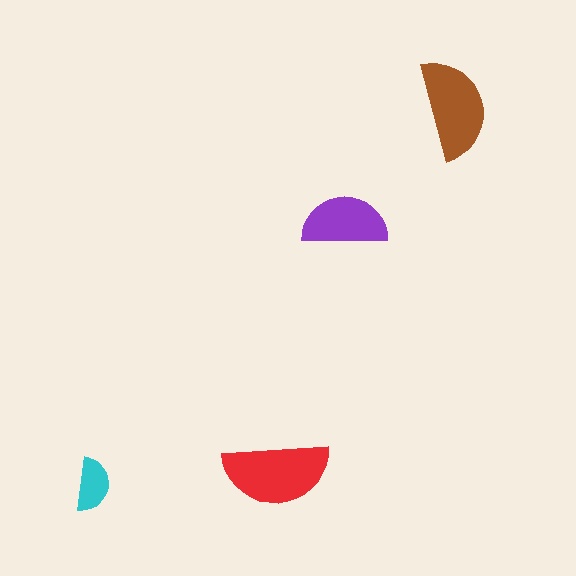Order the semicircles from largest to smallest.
the red one, the brown one, the purple one, the cyan one.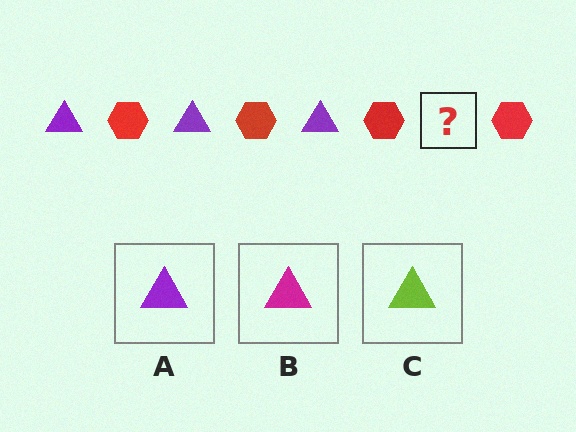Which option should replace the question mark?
Option A.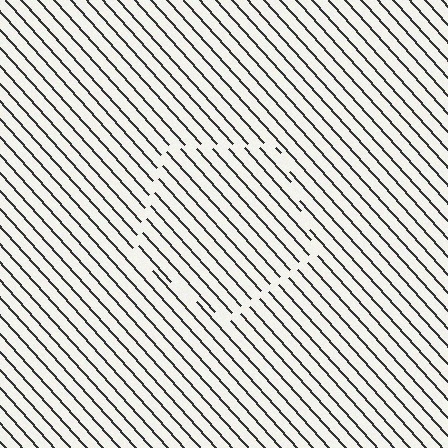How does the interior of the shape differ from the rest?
The interior of the shape contains the same grating, shifted by half a period — the contour is defined by the phase discontinuity where line-ends from the inner and outer gratings abut.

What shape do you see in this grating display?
An illusory pentagon. The interior of the shape contains the same grating, shifted by half a period — the contour is defined by the phase discontinuity where line-ends from the inner and outer gratings abut.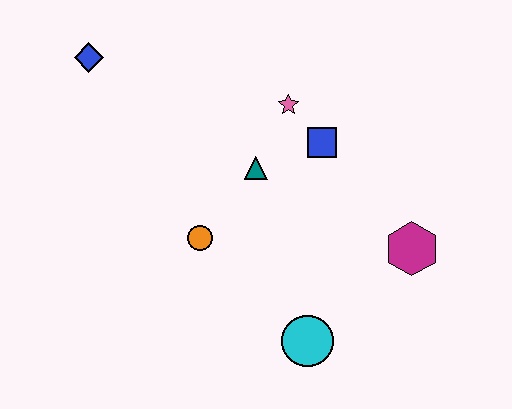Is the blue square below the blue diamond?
Yes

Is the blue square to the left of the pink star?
No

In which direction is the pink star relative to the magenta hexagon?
The pink star is above the magenta hexagon.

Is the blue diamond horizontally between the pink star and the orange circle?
No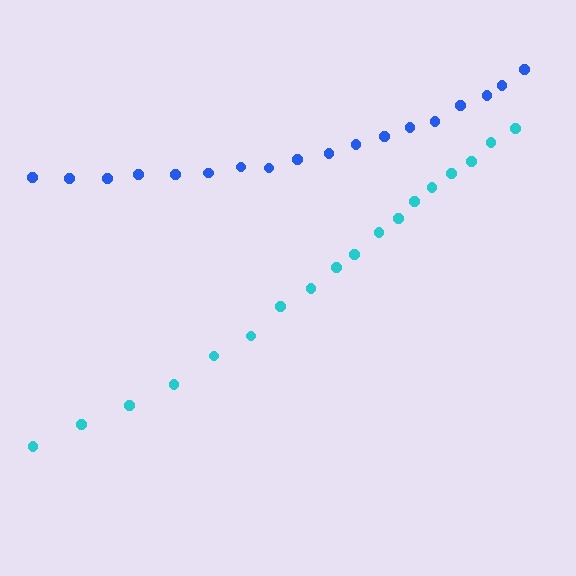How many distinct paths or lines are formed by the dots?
There are 2 distinct paths.